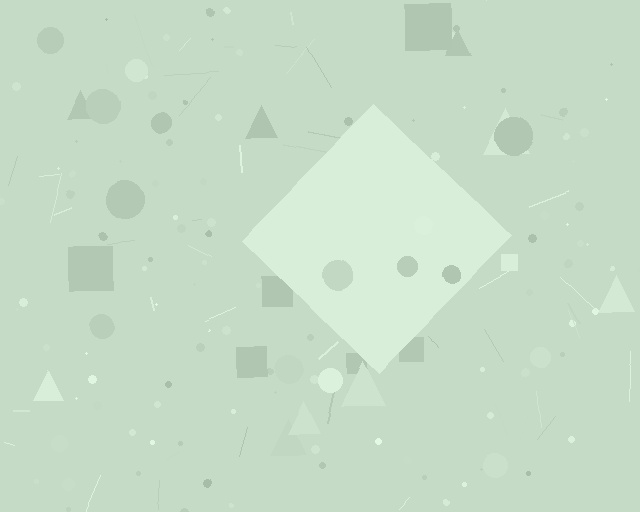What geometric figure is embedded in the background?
A diamond is embedded in the background.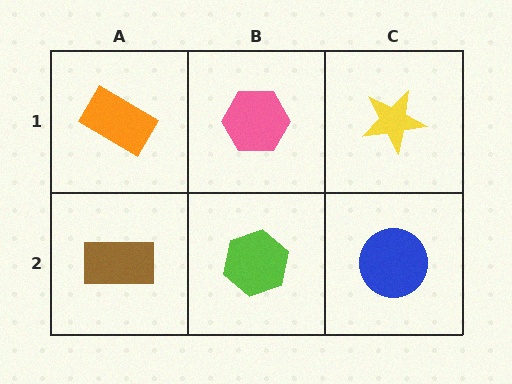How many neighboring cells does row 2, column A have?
2.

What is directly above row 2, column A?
An orange rectangle.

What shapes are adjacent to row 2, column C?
A yellow star (row 1, column C), a lime hexagon (row 2, column B).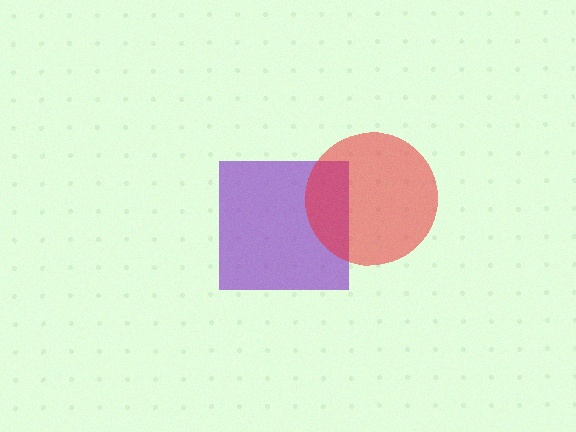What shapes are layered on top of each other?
The layered shapes are: a purple square, a red circle.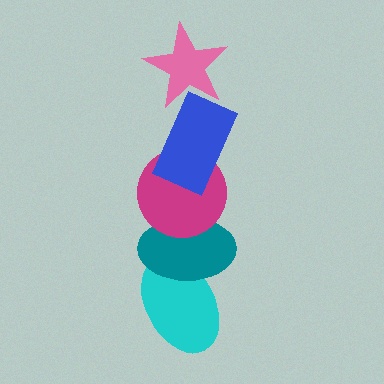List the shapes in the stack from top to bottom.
From top to bottom: the pink star, the blue rectangle, the magenta circle, the teal ellipse, the cyan ellipse.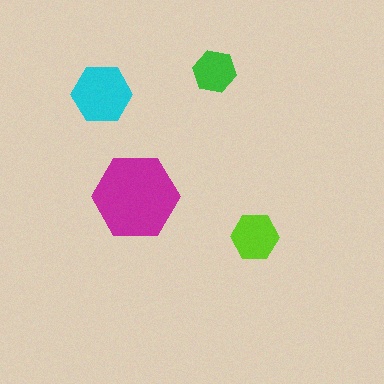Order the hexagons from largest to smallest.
the magenta one, the cyan one, the lime one, the green one.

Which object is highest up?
The green hexagon is topmost.